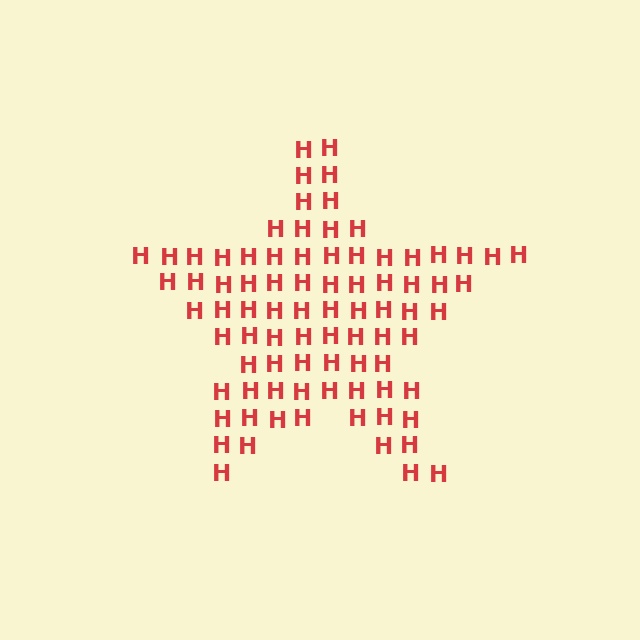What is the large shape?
The large shape is a star.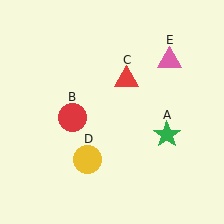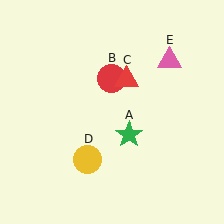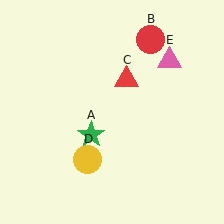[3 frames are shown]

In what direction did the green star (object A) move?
The green star (object A) moved left.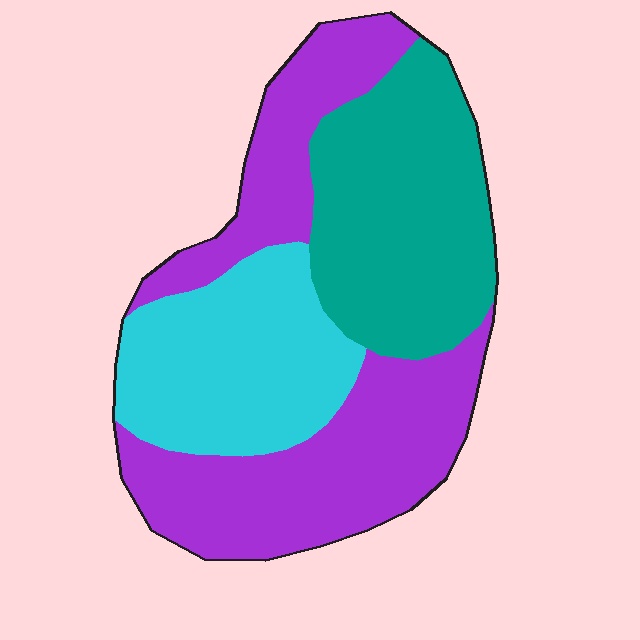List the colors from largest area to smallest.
From largest to smallest: purple, teal, cyan.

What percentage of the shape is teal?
Teal covers about 30% of the shape.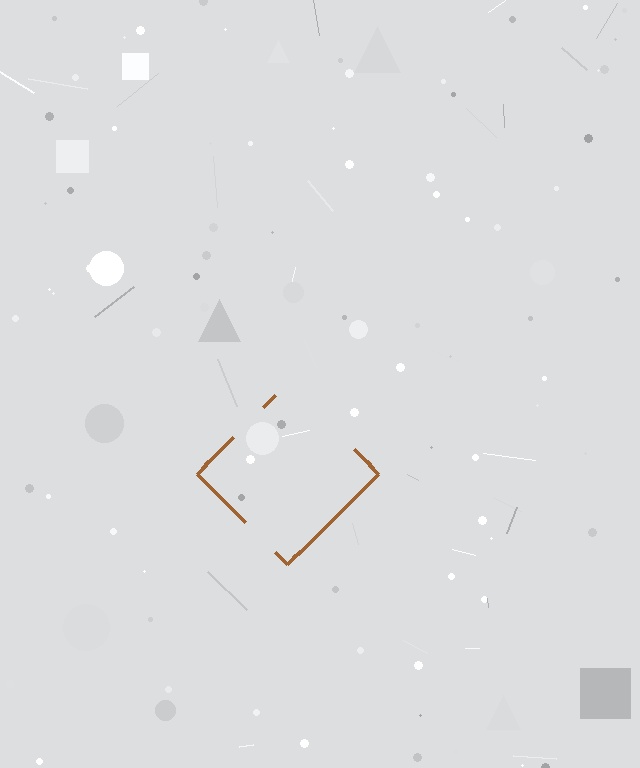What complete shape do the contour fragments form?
The contour fragments form a diamond.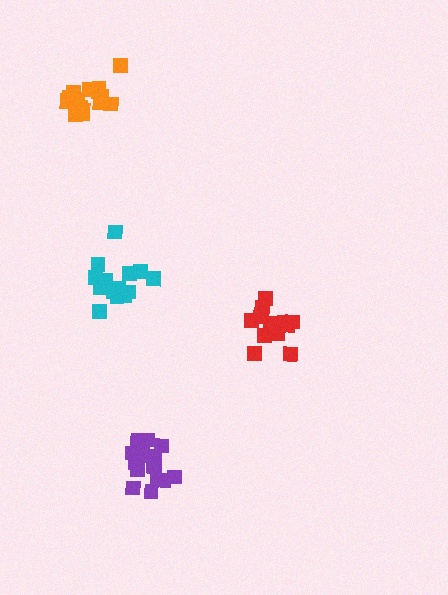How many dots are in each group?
Group 1: 16 dots, Group 2: 14 dots, Group 3: 18 dots, Group 4: 16 dots (64 total).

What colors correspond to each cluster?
The clusters are colored: red, cyan, purple, orange.